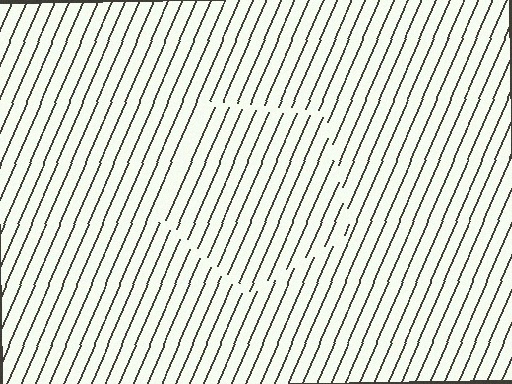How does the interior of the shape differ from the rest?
The interior of the shape contains the same grating, shifted by half a period — the contour is defined by the phase discontinuity where line-ends from the inner and outer gratings abut.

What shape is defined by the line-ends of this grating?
An illusory pentagon. The interior of the shape contains the same grating, shifted by half a period — the contour is defined by the phase discontinuity where line-ends from the inner and outer gratings abut.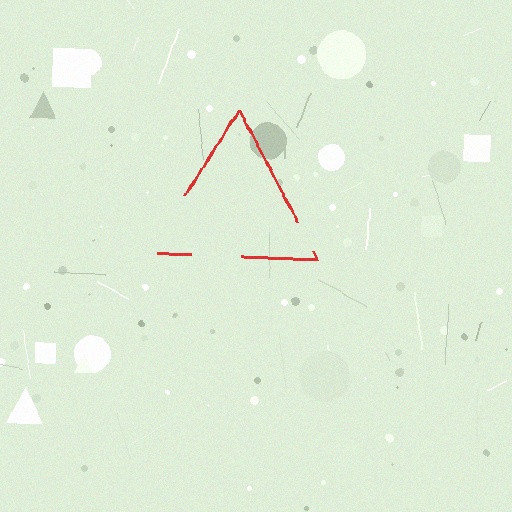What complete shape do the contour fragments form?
The contour fragments form a triangle.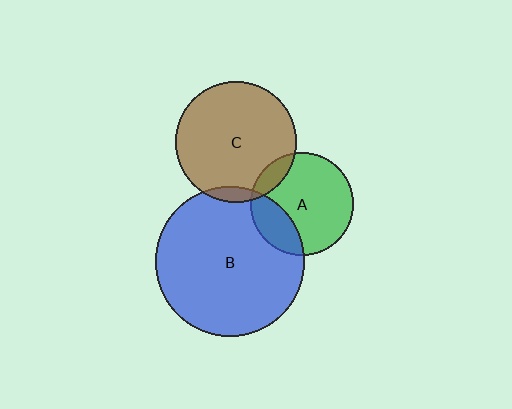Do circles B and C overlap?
Yes.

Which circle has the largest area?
Circle B (blue).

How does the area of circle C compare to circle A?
Approximately 1.4 times.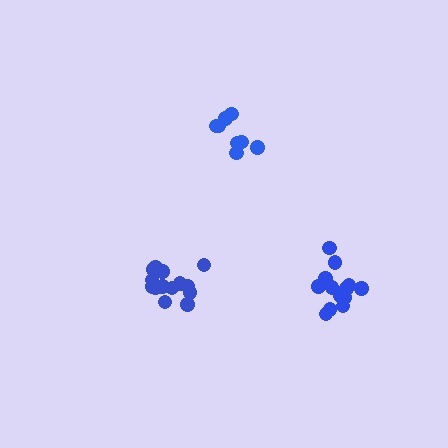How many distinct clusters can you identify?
There are 3 distinct clusters.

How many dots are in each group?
Group 1: 14 dots, Group 2: 14 dots, Group 3: 8 dots (36 total).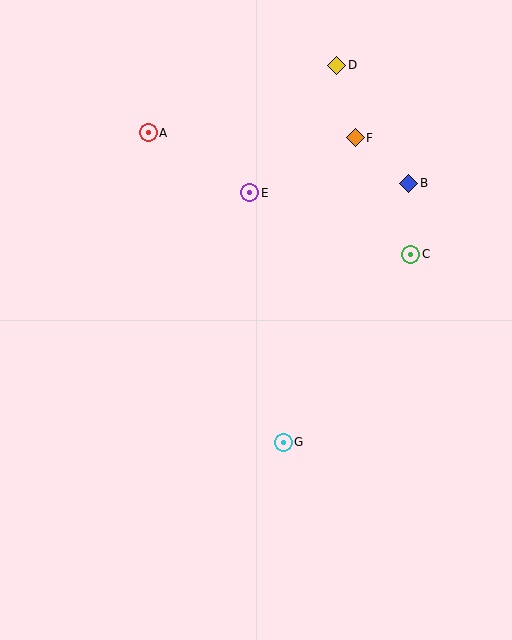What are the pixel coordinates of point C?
Point C is at (411, 254).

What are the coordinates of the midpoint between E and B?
The midpoint between E and B is at (329, 188).